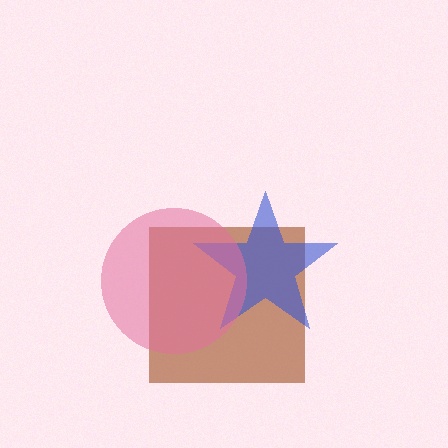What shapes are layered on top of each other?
The layered shapes are: a brown square, a blue star, a pink circle.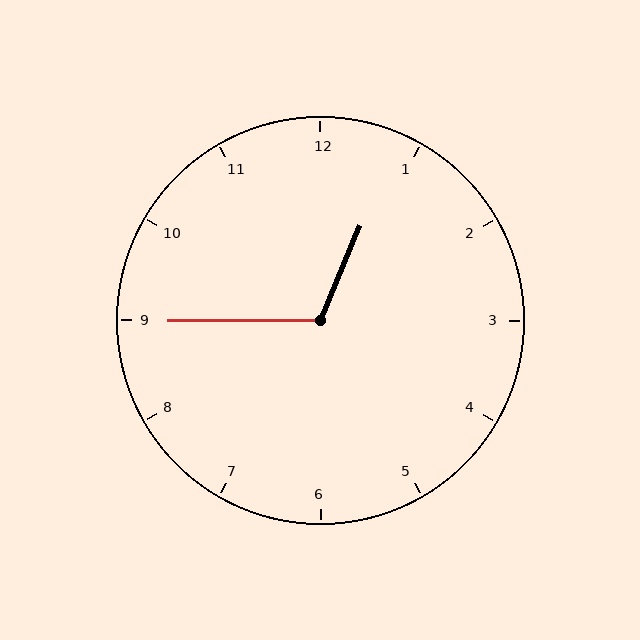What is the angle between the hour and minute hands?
Approximately 112 degrees.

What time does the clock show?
12:45.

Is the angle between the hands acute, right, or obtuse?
It is obtuse.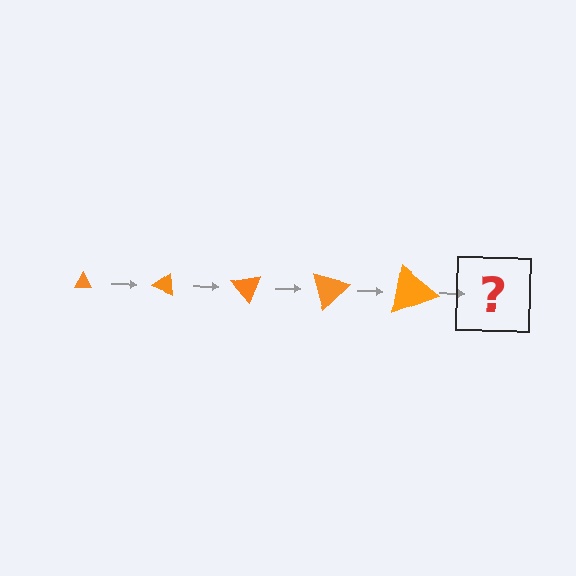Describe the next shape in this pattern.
It should be a triangle, larger than the previous one and rotated 125 degrees from the start.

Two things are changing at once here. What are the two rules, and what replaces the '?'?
The two rules are that the triangle grows larger each step and it rotates 25 degrees each step. The '?' should be a triangle, larger than the previous one and rotated 125 degrees from the start.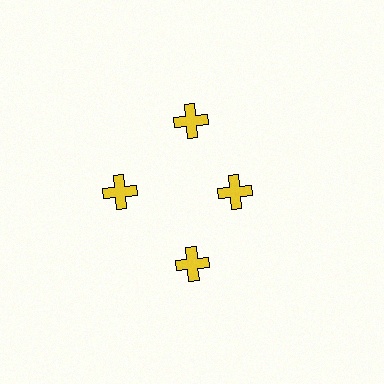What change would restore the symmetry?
The symmetry would be restored by moving it outward, back onto the ring so that all 4 crosses sit at equal angles and equal distance from the center.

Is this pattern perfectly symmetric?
No. The 4 yellow crosses are arranged in a ring, but one element near the 3 o'clock position is pulled inward toward the center, breaking the 4-fold rotational symmetry.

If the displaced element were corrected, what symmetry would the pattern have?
It would have 4-fold rotational symmetry — the pattern would map onto itself every 90 degrees.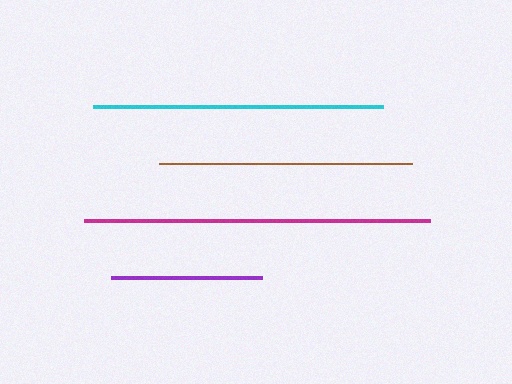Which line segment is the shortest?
The purple line is the shortest at approximately 151 pixels.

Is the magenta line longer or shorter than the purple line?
The magenta line is longer than the purple line.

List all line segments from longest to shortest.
From longest to shortest: magenta, cyan, brown, purple.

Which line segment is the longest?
The magenta line is the longest at approximately 345 pixels.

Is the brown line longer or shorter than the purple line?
The brown line is longer than the purple line.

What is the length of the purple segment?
The purple segment is approximately 151 pixels long.